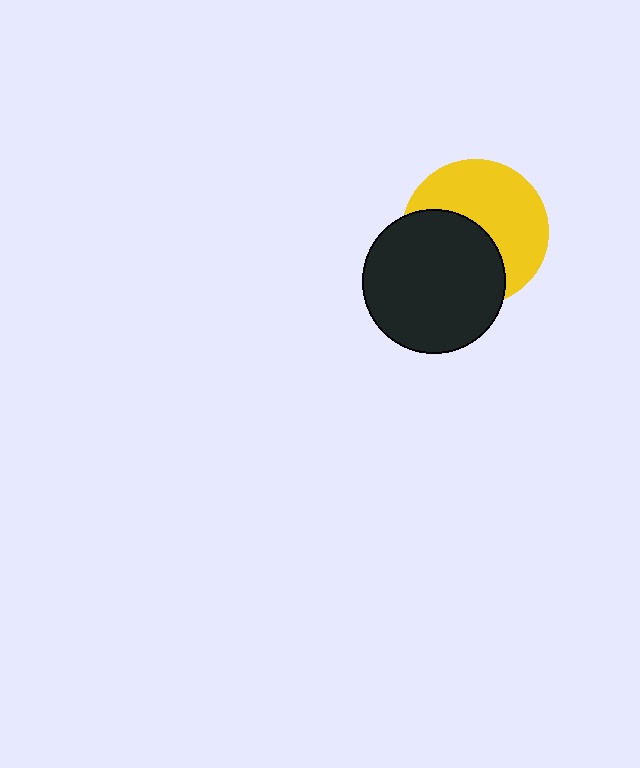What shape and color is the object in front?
The object in front is a black circle.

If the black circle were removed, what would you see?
You would see the complete yellow circle.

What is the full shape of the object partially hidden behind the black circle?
The partially hidden object is a yellow circle.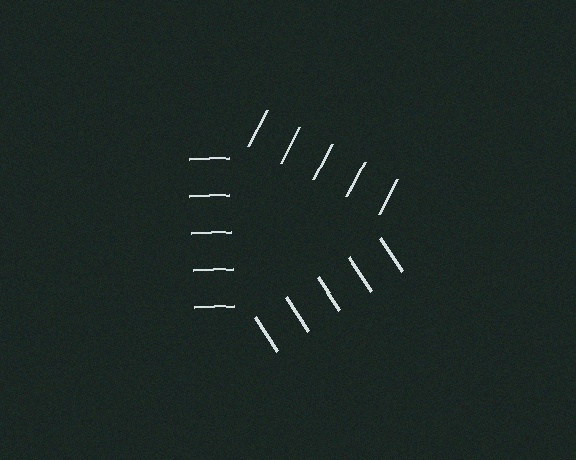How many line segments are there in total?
15 — 5 along each of the 3 edges.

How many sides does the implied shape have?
3 sides — the line-ends trace a triangle.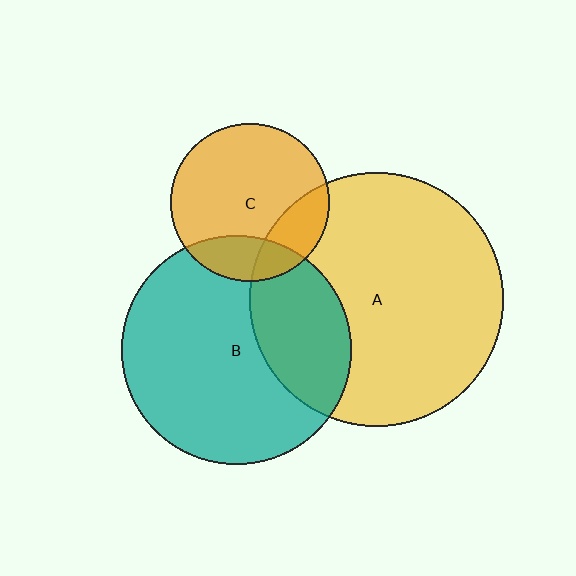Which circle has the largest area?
Circle A (yellow).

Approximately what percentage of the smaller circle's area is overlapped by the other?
Approximately 30%.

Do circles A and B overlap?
Yes.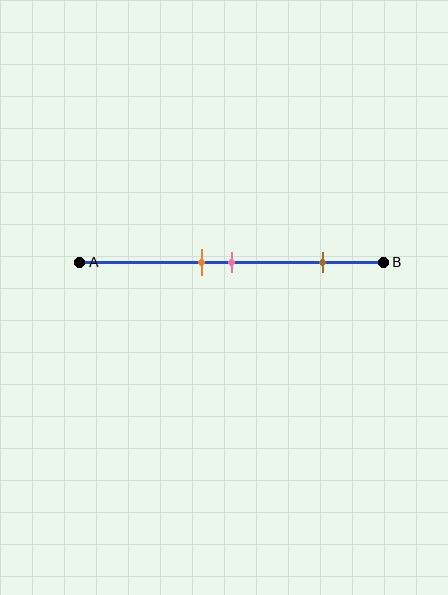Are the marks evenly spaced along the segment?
No, the marks are not evenly spaced.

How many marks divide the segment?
There are 3 marks dividing the segment.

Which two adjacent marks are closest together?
The orange and pink marks are the closest adjacent pair.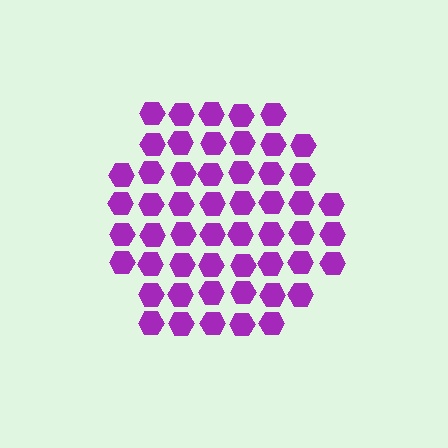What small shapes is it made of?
It is made of small hexagons.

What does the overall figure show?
The overall figure shows a hexagon.